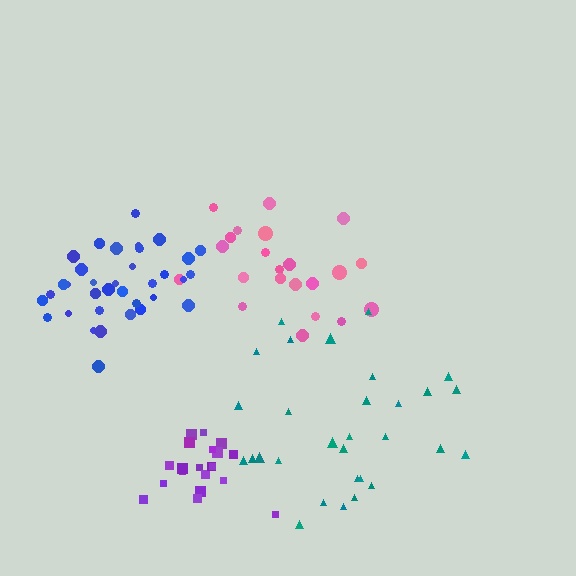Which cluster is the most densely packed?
Purple.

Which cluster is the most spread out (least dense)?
Teal.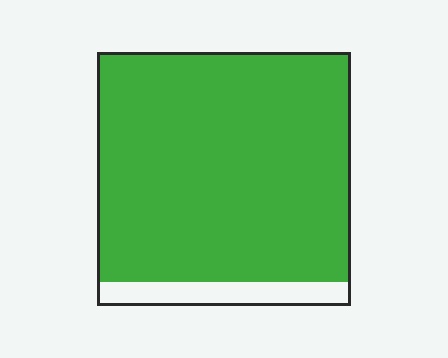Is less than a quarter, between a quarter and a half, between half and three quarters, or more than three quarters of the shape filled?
More than three quarters.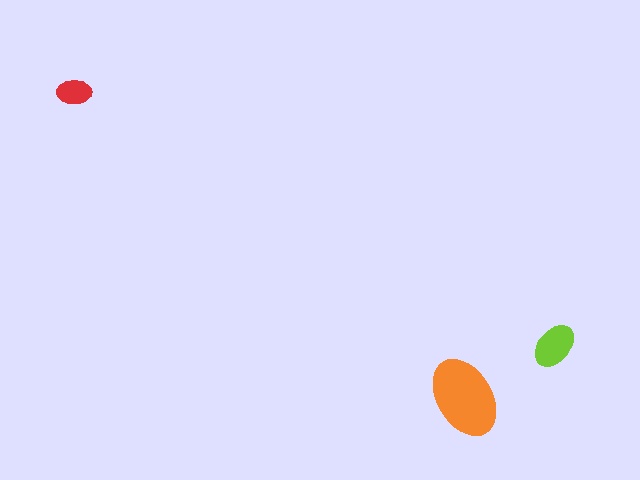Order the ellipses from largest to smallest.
the orange one, the lime one, the red one.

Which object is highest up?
The red ellipse is topmost.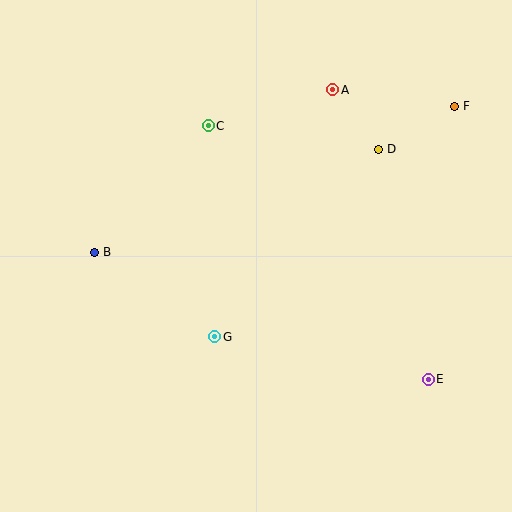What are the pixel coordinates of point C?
Point C is at (208, 126).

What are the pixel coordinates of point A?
Point A is at (333, 90).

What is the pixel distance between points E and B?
The distance between E and B is 357 pixels.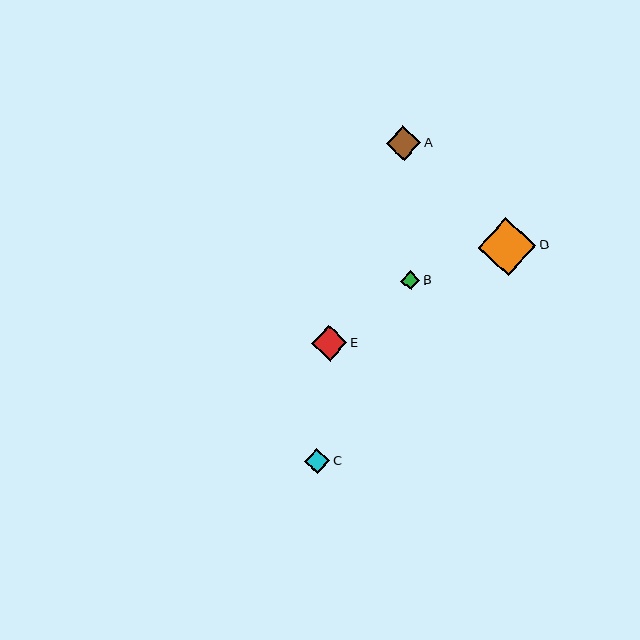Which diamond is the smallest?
Diamond B is the smallest with a size of approximately 19 pixels.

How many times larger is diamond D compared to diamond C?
Diamond D is approximately 2.3 times the size of diamond C.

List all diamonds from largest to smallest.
From largest to smallest: D, E, A, C, B.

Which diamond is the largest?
Diamond D is the largest with a size of approximately 58 pixels.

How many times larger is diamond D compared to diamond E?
Diamond D is approximately 1.6 times the size of diamond E.